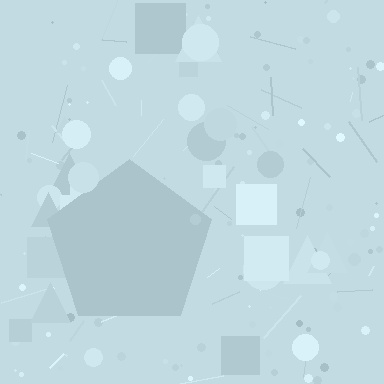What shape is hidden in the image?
A pentagon is hidden in the image.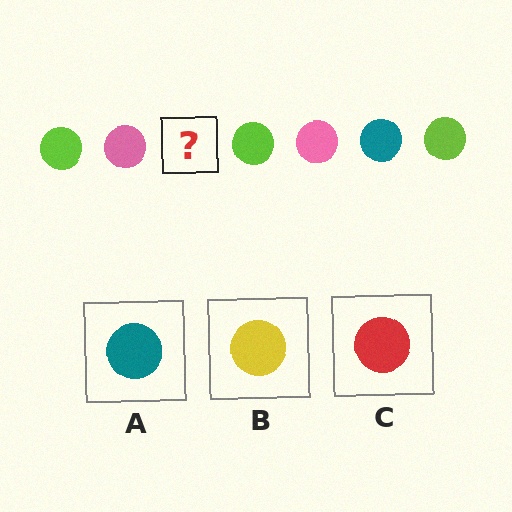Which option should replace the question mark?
Option A.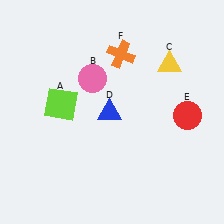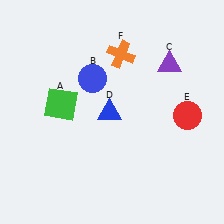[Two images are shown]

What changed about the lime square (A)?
In Image 1, A is lime. In Image 2, it changed to green.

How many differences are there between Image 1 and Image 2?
There are 3 differences between the two images.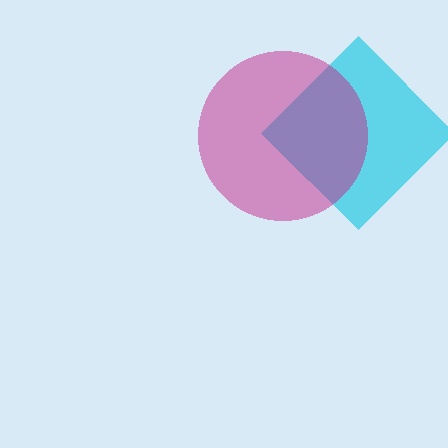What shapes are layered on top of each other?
The layered shapes are: a cyan diamond, a magenta circle.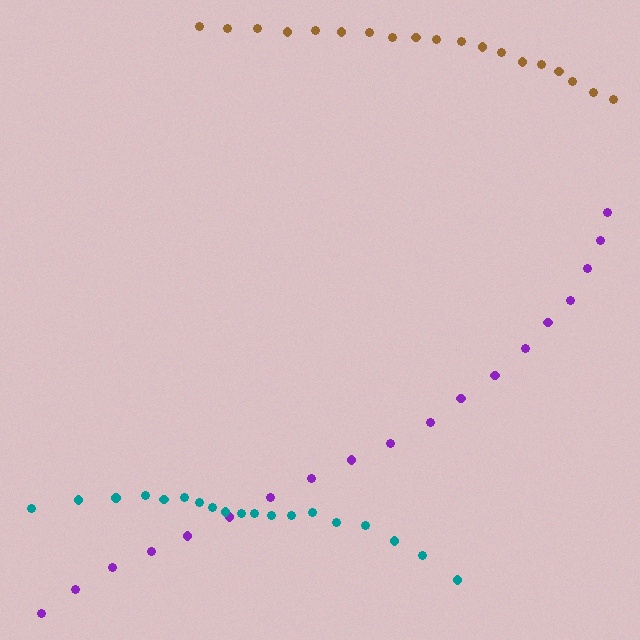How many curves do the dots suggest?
There are 3 distinct paths.